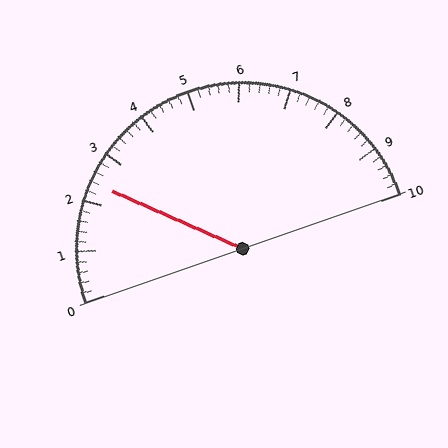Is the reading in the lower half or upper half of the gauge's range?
The reading is in the lower half of the range (0 to 10).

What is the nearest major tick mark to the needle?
The nearest major tick mark is 2.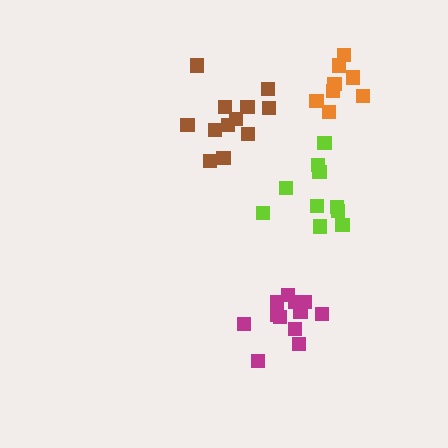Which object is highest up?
The orange cluster is topmost.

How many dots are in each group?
Group 1: 10 dots, Group 2: 12 dots, Group 3: 8 dots, Group 4: 12 dots (42 total).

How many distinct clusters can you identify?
There are 4 distinct clusters.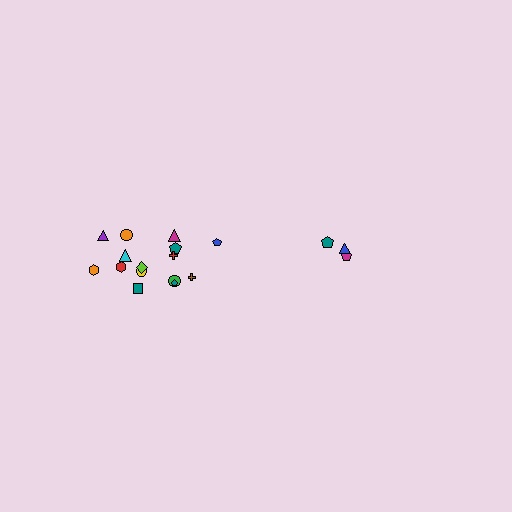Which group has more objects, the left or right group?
The left group.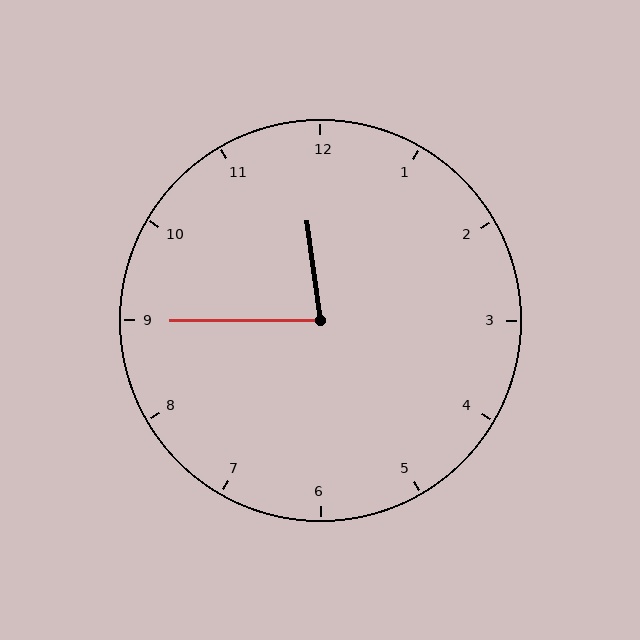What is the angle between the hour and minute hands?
Approximately 82 degrees.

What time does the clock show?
11:45.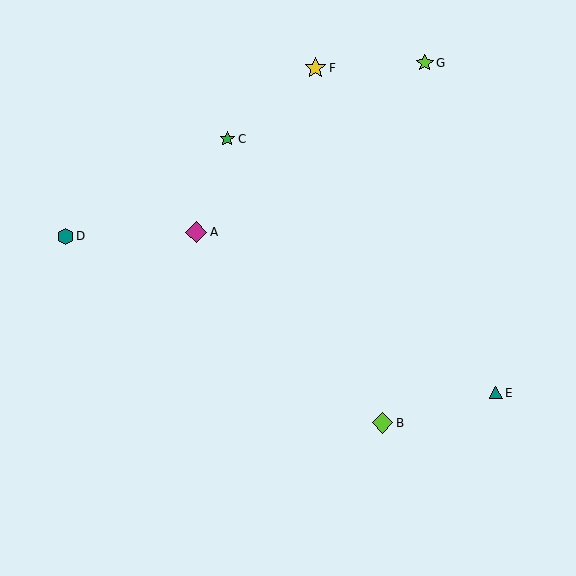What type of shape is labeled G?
Shape G is a lime star.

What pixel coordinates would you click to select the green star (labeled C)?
Click at (227, 139) to select the green star C.